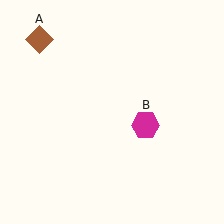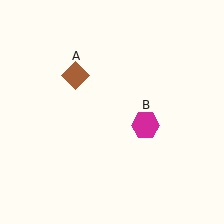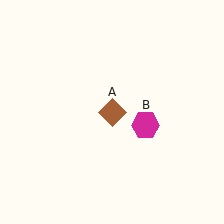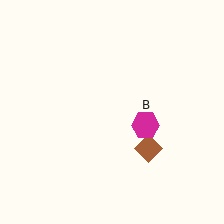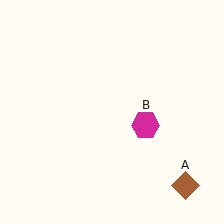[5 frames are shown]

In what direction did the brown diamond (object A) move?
The brown diamond (object A) moved down and to the right.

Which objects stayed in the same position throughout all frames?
Magenta hexagon (object B) remained stationary.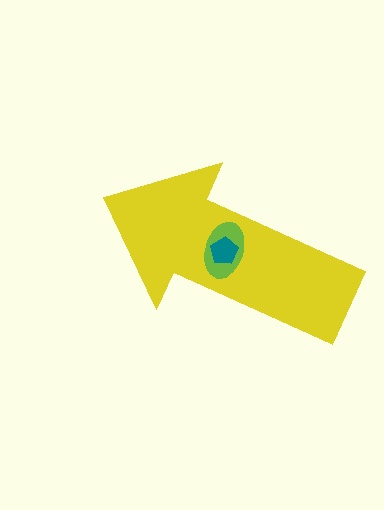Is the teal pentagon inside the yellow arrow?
Yes.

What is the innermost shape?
The teal pentagon.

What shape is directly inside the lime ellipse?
The teal pentagon.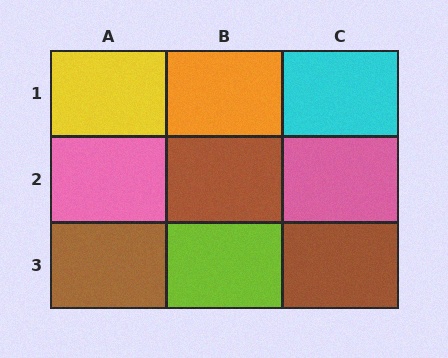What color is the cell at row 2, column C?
Pink.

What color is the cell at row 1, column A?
Yellow.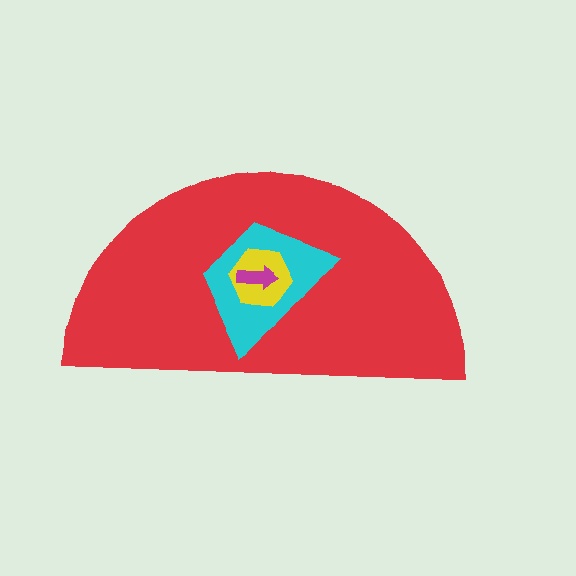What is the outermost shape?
The red semicircle.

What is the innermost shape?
The magenta arrow.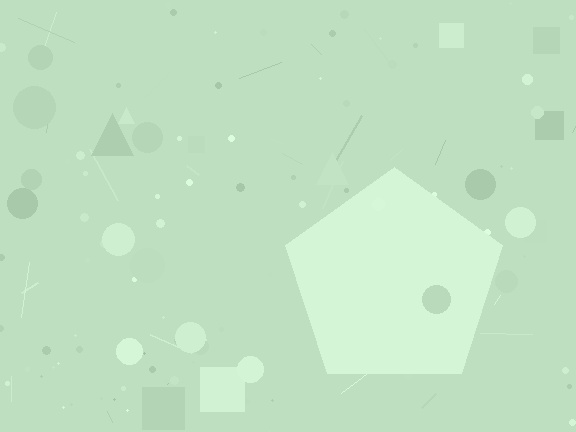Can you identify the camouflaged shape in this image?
The camouflaged shape is a pentagon.